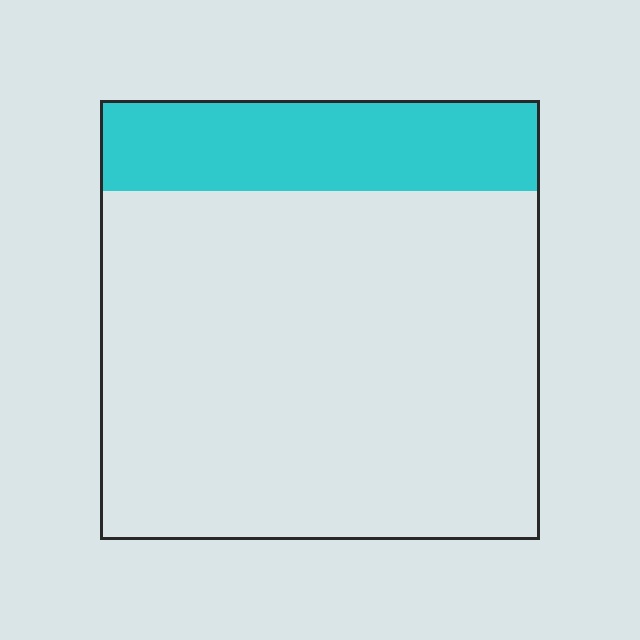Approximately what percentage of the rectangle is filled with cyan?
Approximately 20%.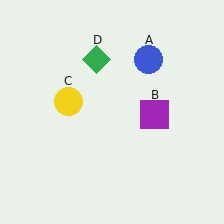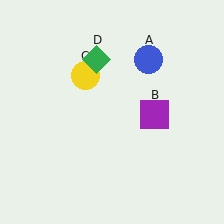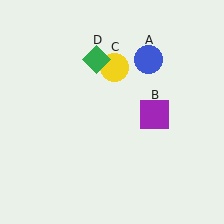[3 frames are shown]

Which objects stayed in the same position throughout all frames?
Blue circle (object A) and purple square (object B) and green diamond (object D) remained stationary.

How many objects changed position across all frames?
1 object changed position: yellow circle (object C).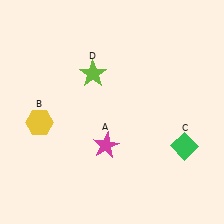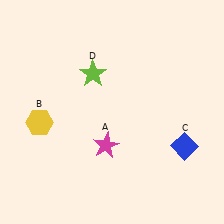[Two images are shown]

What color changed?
The diamond (C) changed from green in Image 1 to blue in Image 2.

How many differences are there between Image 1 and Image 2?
There is 1 difference between the two images.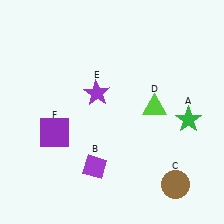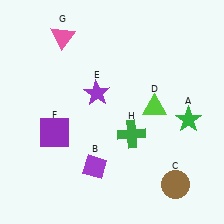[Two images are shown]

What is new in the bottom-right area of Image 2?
A green cross (H) was added in the bottom-right area of Image 2.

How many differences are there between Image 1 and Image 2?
There are 2 differences between the two images.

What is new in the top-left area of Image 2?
A pink triangle (G) was added in the top-left area of Image 2.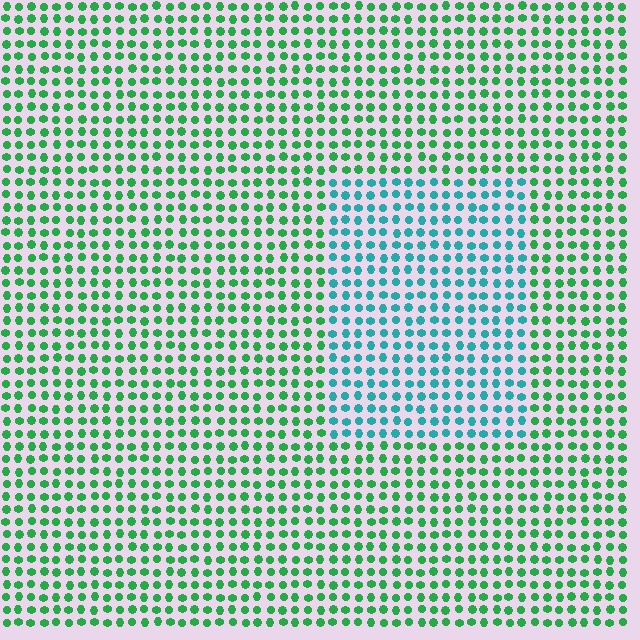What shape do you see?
I see a rectangle.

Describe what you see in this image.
The image is filled with small green elements in a uniform arrangement. A rectangle-shaped region is visible where the elements are tinted to a slightly different hue, forming a subtle color boundary.